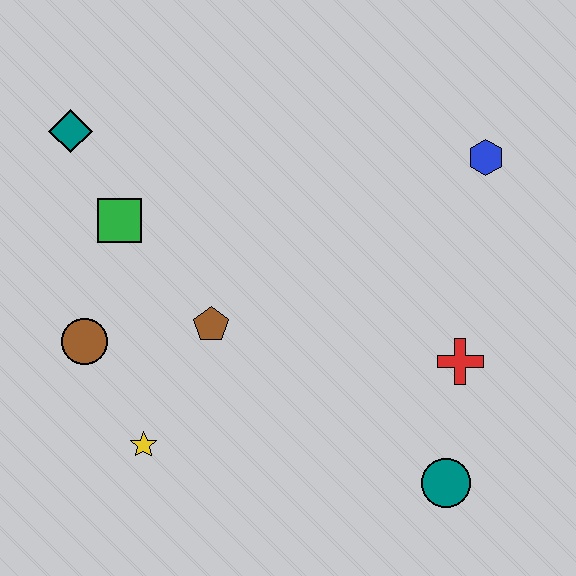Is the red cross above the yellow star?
Yes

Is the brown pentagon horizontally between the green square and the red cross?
Yes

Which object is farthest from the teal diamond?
The teal circle is farthest from the teal diamond.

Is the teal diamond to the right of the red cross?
No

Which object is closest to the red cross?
The teal circle is closest to the red cross.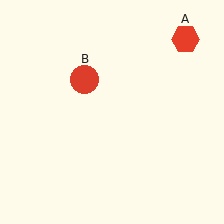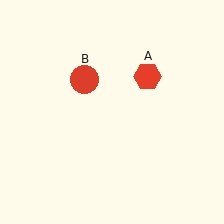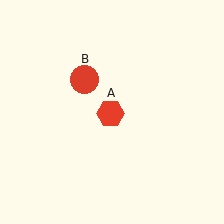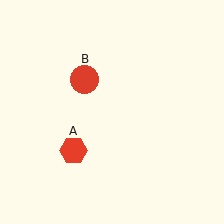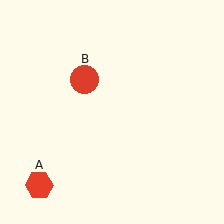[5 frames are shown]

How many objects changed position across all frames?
1 object changed position: red hexagon (object A).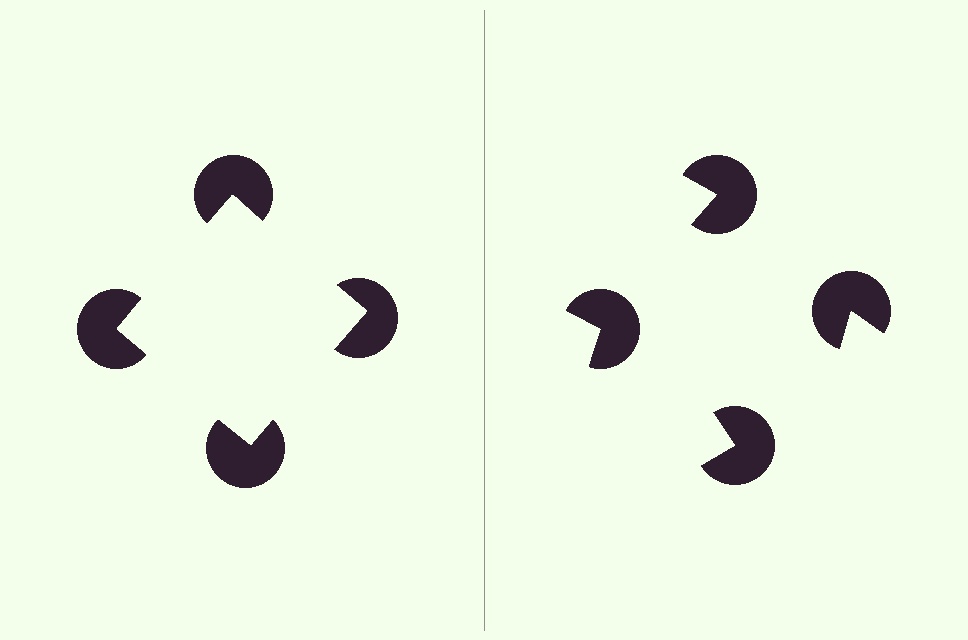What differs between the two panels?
The pac-man discs are positioned identically on both sides; only the wedge orientations differ. On the left they align to a square; on the right they are misaligned.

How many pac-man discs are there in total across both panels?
8 — 4 on each side.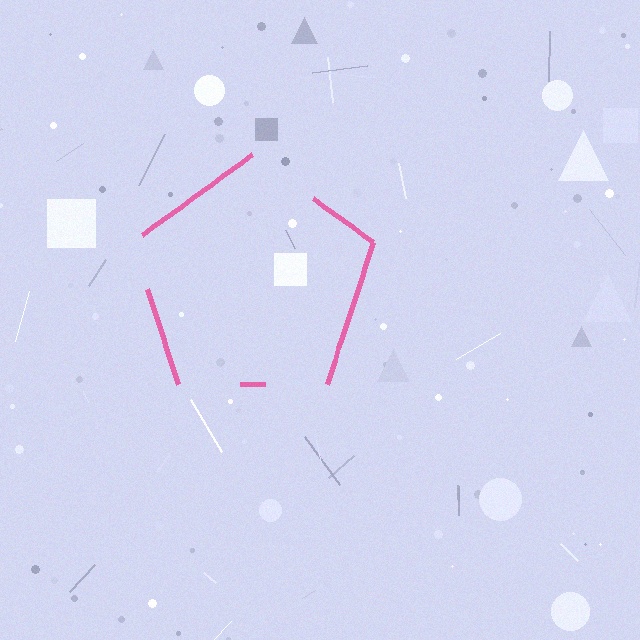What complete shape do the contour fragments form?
The contour fragments form a pentagon.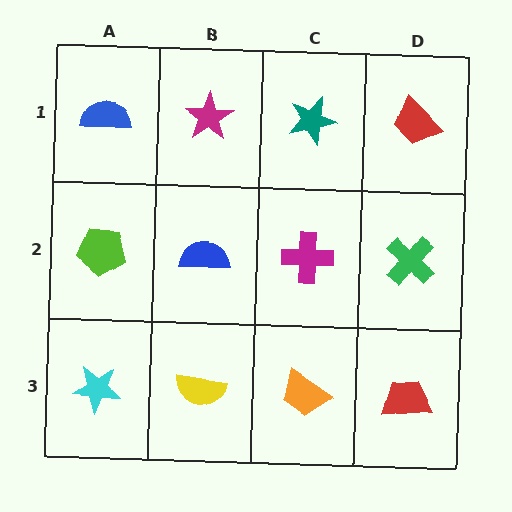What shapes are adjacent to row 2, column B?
A magenta star (row 1, column B), a yellow semicircle (row 3, column B), a lime pentagon (row 2, column A), a magenta cross (row 2, column C).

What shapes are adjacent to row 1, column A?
A lime pentagon (row 2, column A), a magenta star (row 1, column B).